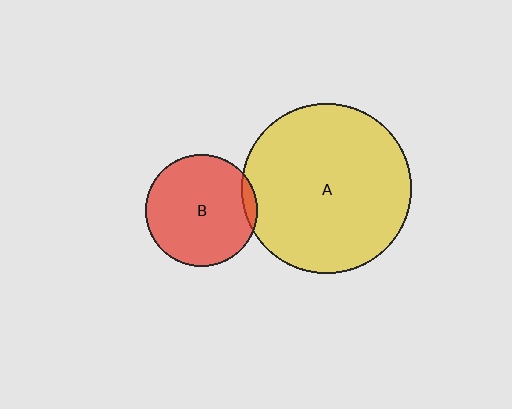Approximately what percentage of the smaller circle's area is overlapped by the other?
Approximately 5%.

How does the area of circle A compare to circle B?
Approximately 2.3 times.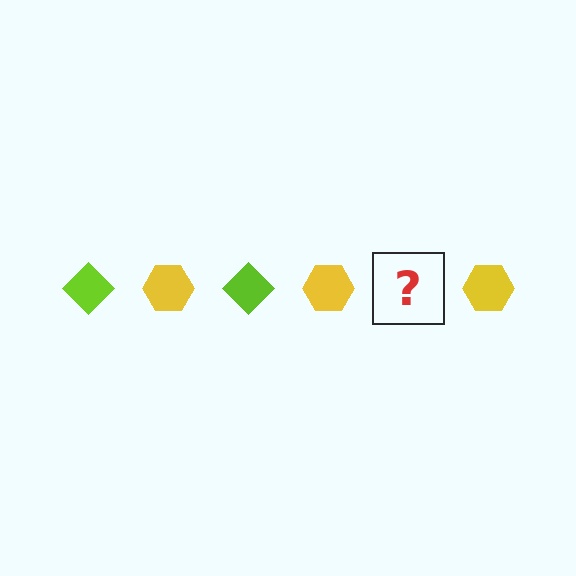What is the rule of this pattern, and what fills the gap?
The rule is that the pattern alternates between lime diamond and yellow hexagon. The gap should be filled with a lime diamond.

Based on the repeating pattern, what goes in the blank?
The blank should be a lime diamond.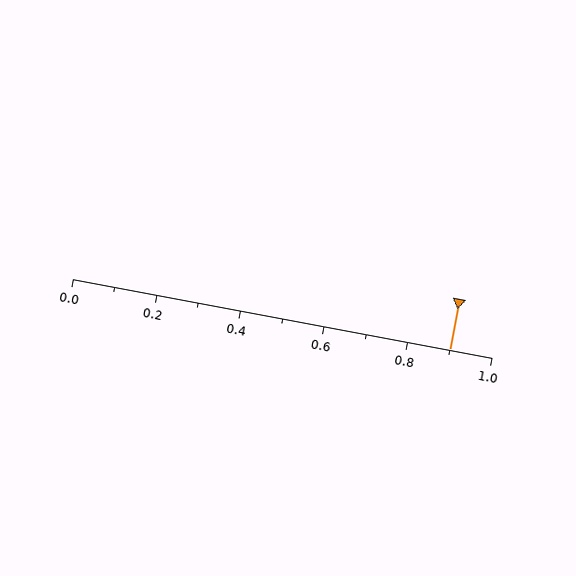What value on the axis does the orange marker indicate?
The marker indicates approximately 0.9.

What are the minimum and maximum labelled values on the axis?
The axis runs from 0.0 to 1.0.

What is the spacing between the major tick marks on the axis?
The major ticks are spaced 0.2 apart.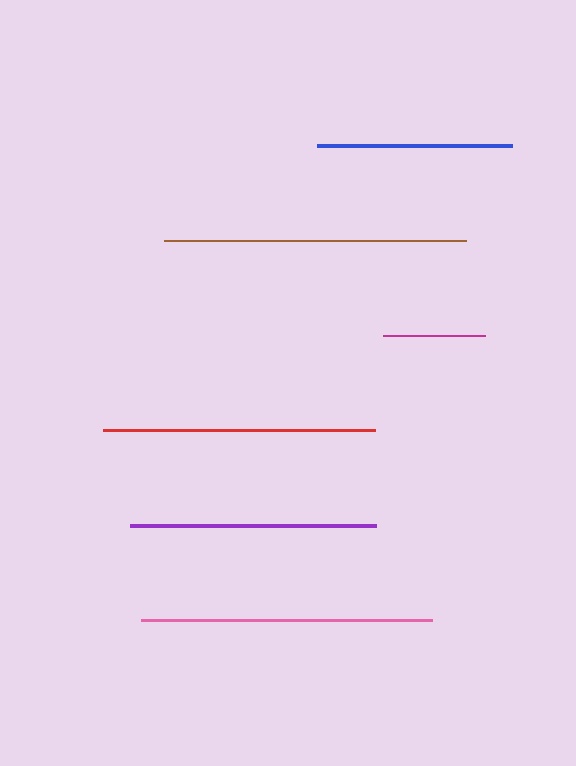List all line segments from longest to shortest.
From longest to shortest: brown, pink, red, purple, blue, magenta.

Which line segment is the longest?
The brown line is the longest at approximately 302 pixels.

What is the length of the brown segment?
The brown segment is approximately 302 pixels long.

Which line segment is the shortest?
The magenta line is the shortest at approximately 102 pixels.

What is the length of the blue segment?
The blue segment is approximately 196 pixels long.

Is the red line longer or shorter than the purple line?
The red line is longer than the purple line.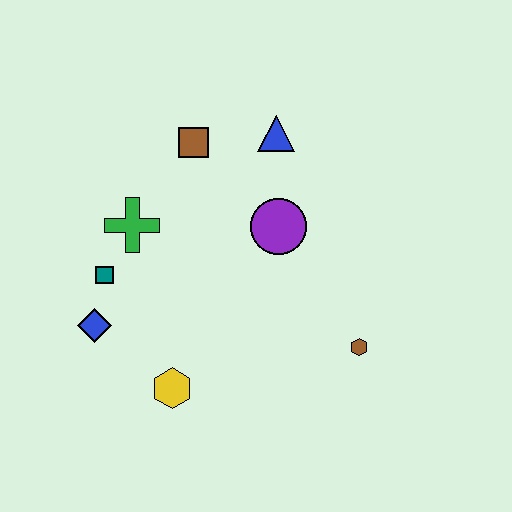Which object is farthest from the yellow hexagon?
The blue triangle is farthest from the yellow hexagon.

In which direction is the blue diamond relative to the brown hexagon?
The blue diamond is to the left of the brown hexagon.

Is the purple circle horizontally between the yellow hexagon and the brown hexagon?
Yes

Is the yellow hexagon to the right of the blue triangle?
No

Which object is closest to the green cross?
The teal square is closest to the green cross.